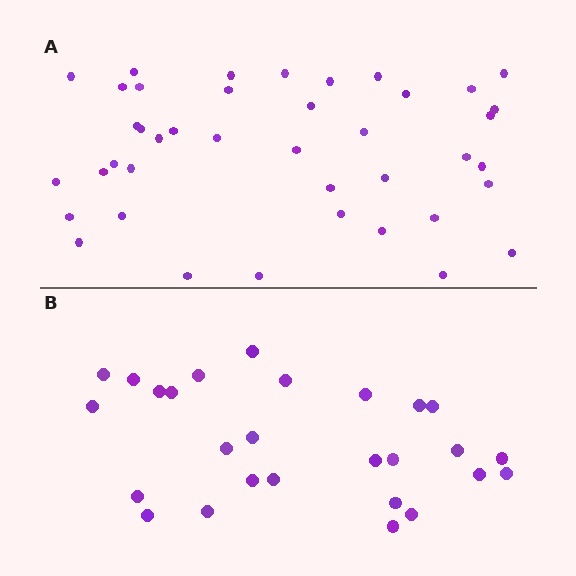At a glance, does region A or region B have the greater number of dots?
Region A (the top region) has more dots.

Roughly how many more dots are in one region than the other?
Region A has approximately 15 more dots than region B.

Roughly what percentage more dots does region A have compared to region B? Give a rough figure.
About 50% more.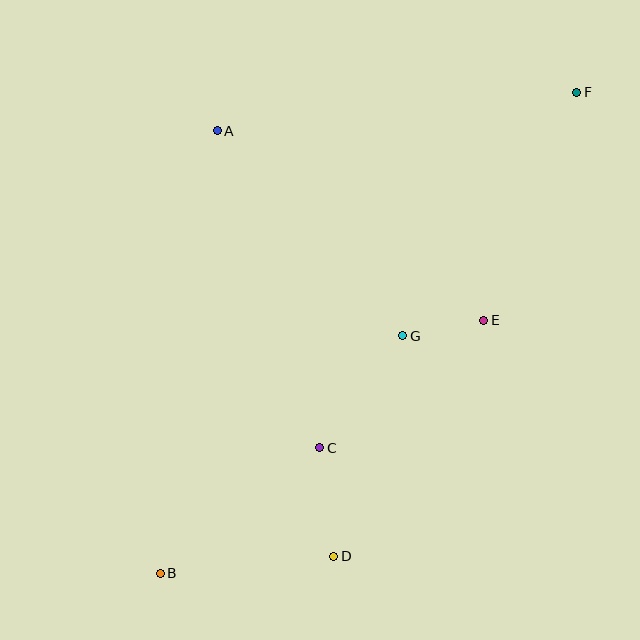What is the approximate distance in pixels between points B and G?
The distance between B and G is approximately 339 pixels.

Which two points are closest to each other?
Points E and G are closest to each other.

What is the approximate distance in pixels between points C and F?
The distance between C and F is approximately 439 pixels.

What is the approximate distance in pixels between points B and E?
The distance between B and E is approximately 411 pixels.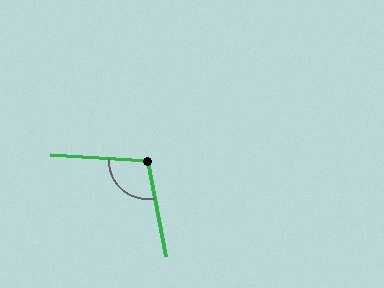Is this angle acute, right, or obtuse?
It is obtuse.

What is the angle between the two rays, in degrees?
Approximately 104 degrees.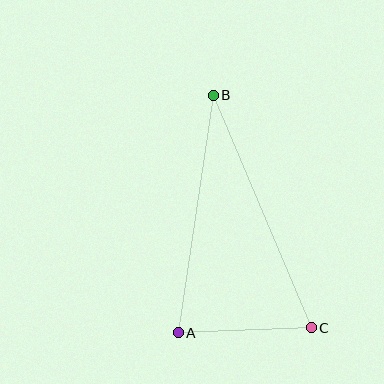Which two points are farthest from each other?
Points B and C are farthest from each other.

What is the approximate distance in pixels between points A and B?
The distance between A and B is approximately 240 pixels.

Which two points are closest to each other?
Points A and C are closest to each other.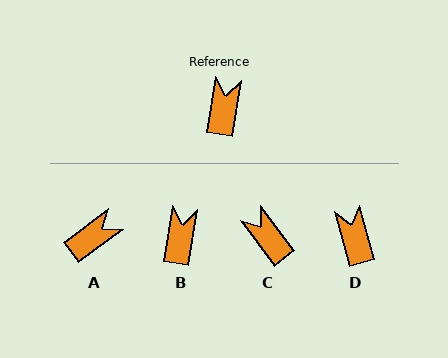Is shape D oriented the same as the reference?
No, it is off by about 24 degrees.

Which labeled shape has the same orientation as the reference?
B.